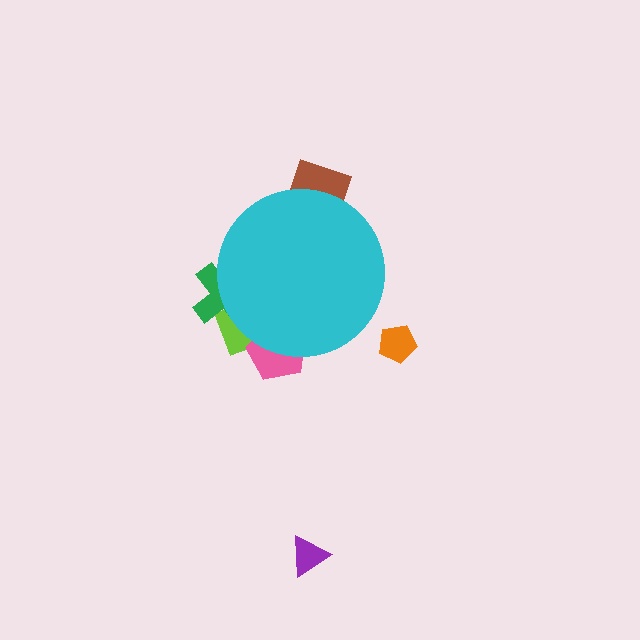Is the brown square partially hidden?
Yes, the brown square is partially hidden behind the cyan circle.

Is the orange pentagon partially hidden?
No, the orange pentagon is fully visible.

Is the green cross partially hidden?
Yes, the green cross is partially hidden behind the cyan circle.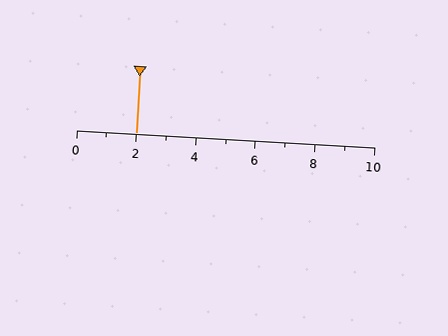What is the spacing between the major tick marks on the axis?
The major ticks are spaced 2 apart.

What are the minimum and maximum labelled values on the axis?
The axis runs from 0 to 10.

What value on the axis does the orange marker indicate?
The marker indicates approximately 2.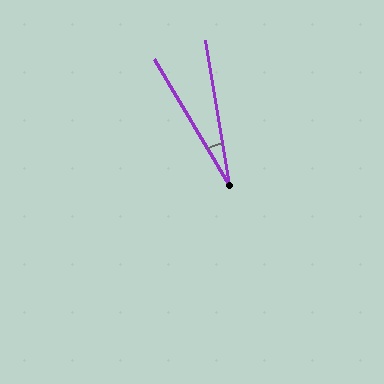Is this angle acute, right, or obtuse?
It is acute.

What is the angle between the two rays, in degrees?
Approximately 21 degrees.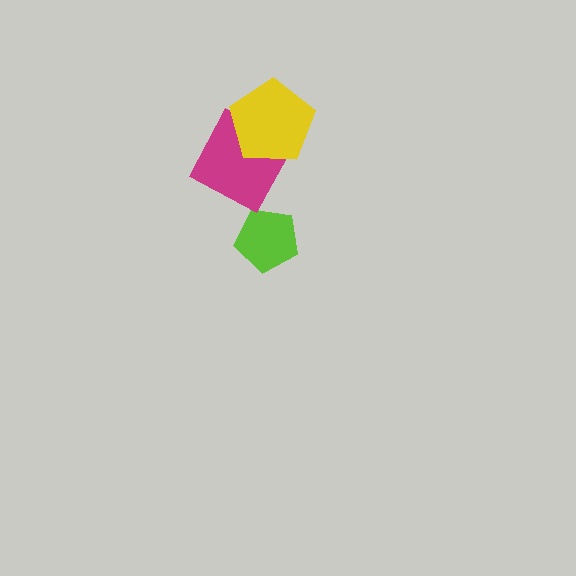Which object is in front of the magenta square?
The yellow pentagon is in front of the magenta square.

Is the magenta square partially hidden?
Yes, it is partially covered by another shape.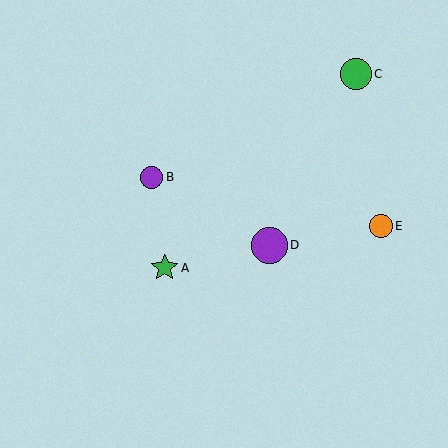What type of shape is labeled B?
Shape B is a purple circle.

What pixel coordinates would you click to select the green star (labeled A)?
Click at (165, 268) to select the green star A.